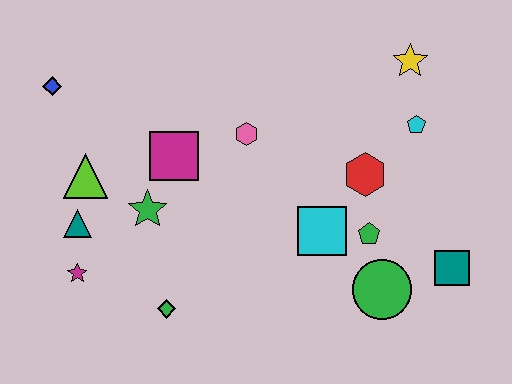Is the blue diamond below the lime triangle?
No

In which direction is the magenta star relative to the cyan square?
The magenta star is to the left of the cyan square.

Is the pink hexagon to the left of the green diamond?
No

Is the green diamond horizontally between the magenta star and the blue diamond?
No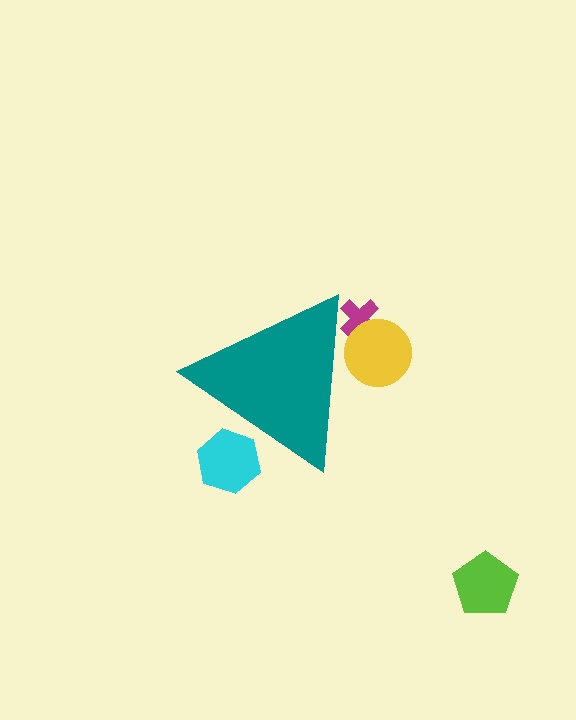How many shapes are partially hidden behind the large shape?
3 shapes are partially hidden.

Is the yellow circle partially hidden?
Yes, the yellow circle is partially hidden behind the teal triangle.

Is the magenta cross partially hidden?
Yes, the magenta cross is partially hidden behind the teal triangle.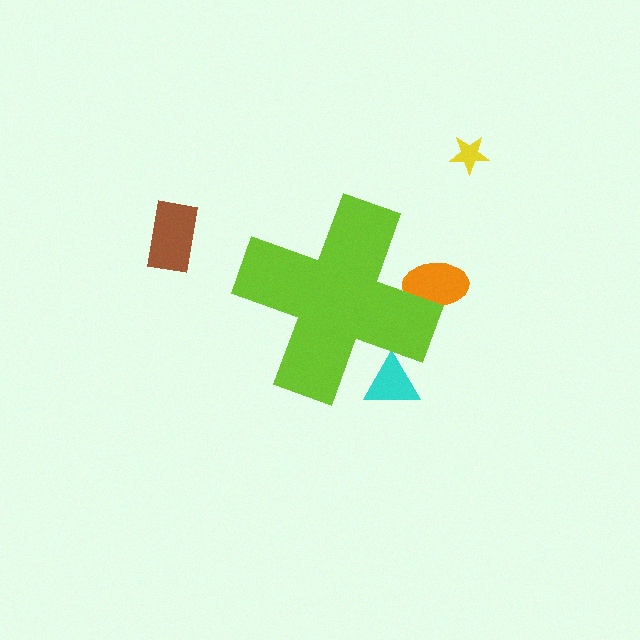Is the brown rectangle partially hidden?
No, the brown rectangle is fully visible.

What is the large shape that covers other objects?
A lime cross.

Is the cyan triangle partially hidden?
Yes, the cyan triangle is partially hidden behind the lime cross.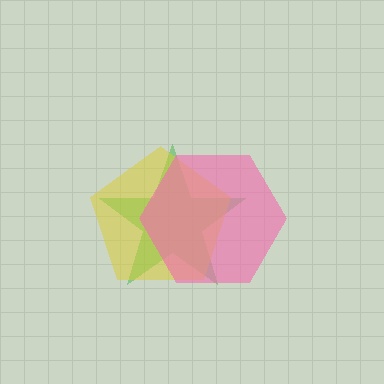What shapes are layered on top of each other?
The layered shapes are: a green star, a yellow pentagon, a pink hexagon.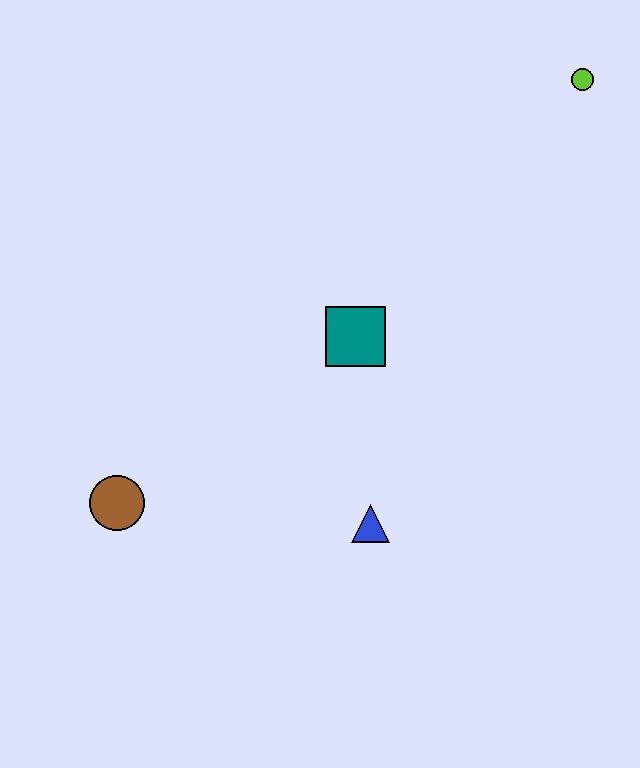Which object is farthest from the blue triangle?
The lime circle is farthest from the blue triangle.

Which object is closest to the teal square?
The blue triangle is closest to the teal square.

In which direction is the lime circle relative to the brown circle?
The lime circle is to the right of the brown circle.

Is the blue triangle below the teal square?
Yes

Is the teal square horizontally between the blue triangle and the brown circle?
Yes